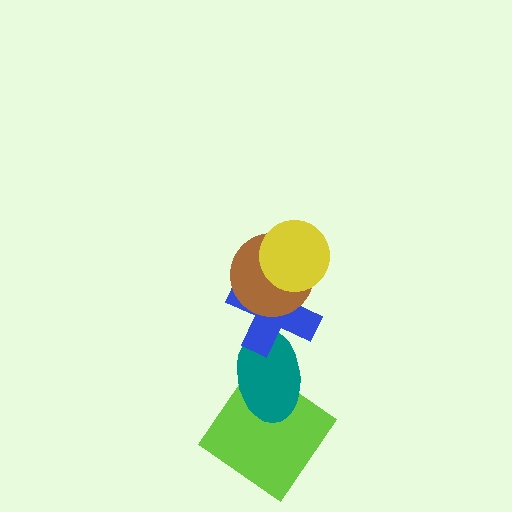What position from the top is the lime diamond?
The lime diamond is 5th from the top.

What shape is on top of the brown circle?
The yellow circle is on top of the brown circle.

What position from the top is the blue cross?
The blue cross is 3rd from the top.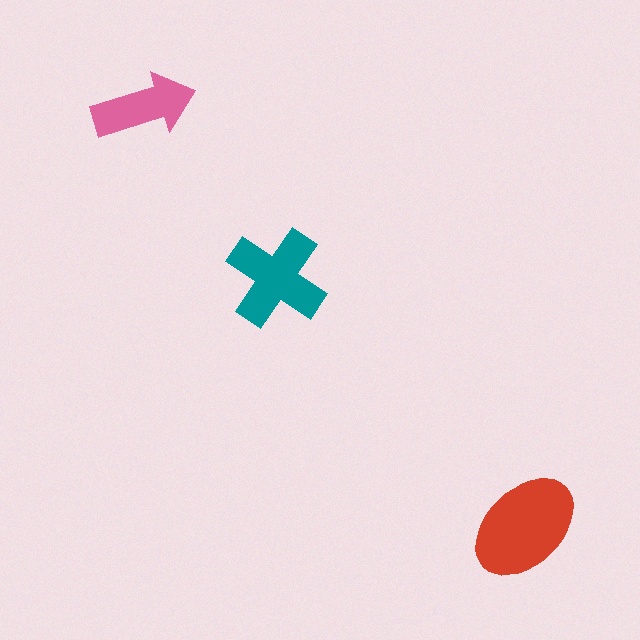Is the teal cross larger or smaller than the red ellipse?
Smaller.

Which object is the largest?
The red ellipse.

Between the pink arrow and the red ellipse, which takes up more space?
The red ellipse.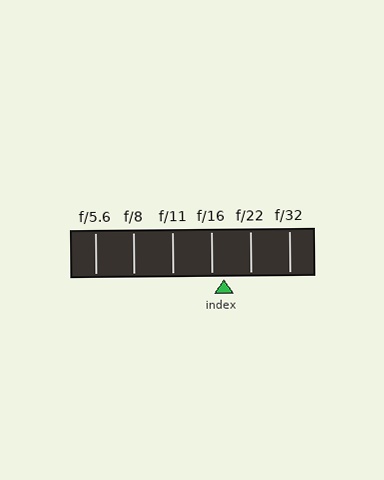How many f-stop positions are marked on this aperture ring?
There are 6 f-stop positions marked.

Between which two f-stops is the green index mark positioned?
The index mark is between f/16 and f/22.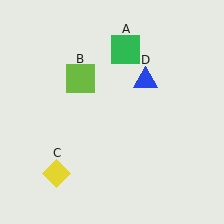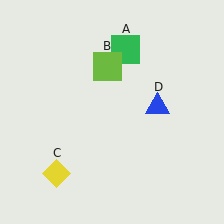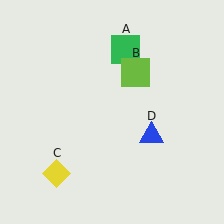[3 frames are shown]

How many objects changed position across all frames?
2 objects changed position: lime square (object B), blue triangle (object D).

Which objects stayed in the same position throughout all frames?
Green square (object A) and yellow diamond (object C) remained stationary.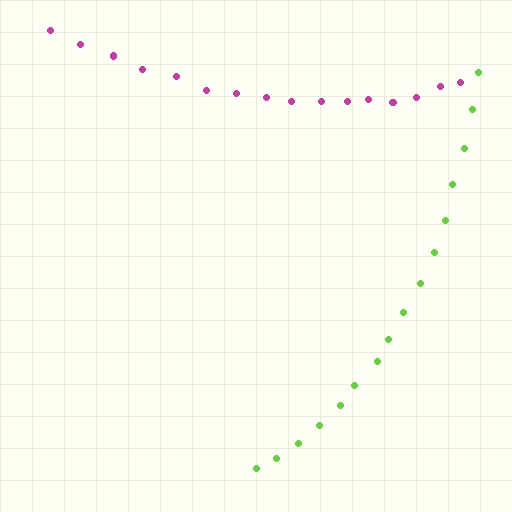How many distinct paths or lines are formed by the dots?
There are 2 distinct paths.